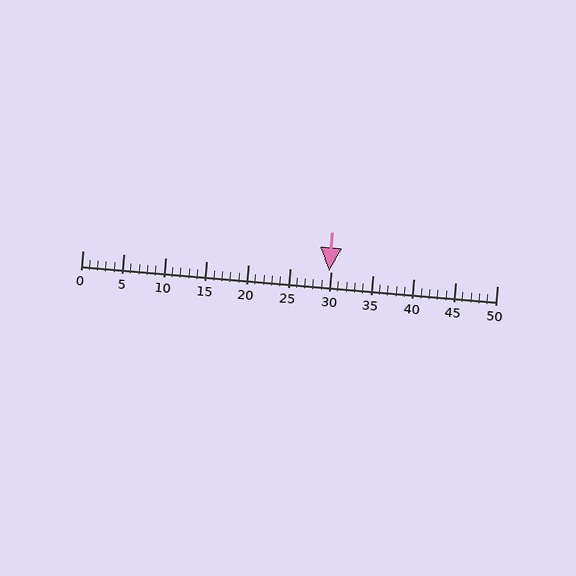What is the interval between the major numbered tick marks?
The major tick marks are spaced 5 units apart.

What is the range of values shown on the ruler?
The ruler shows values from 0 to 50.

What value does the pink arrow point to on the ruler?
The pink arrow points to approximately 30.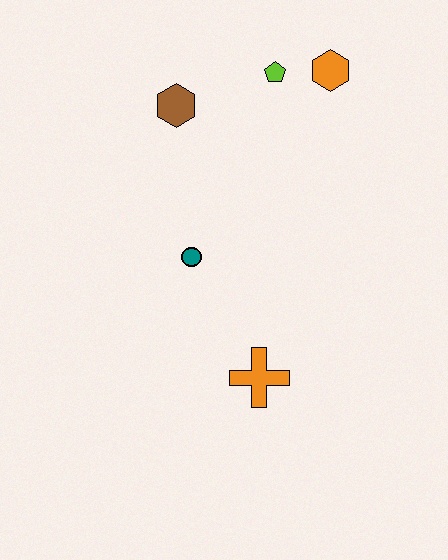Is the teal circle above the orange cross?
Yes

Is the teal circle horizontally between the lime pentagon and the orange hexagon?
No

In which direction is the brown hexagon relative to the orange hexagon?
The brown hexagon is to the left of the orange hexagon.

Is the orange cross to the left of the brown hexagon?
No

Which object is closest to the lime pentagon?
The orange hexagon is closest to the lime pentagon.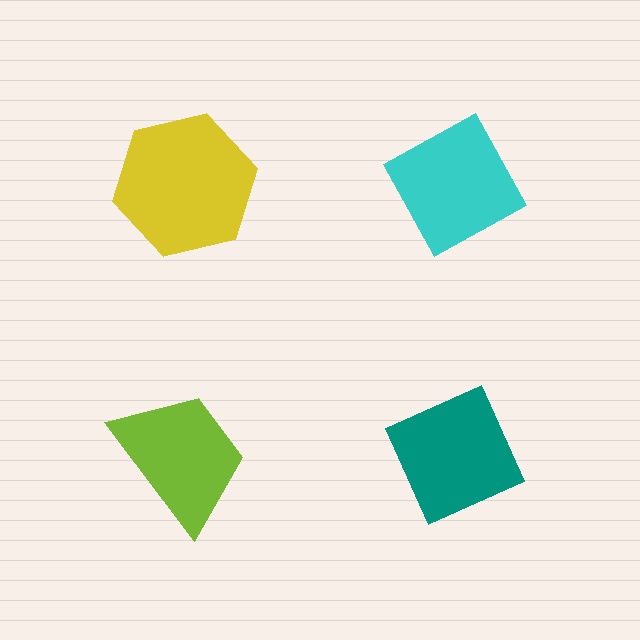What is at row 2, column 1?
A lime trapezoid.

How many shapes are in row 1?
2 shapes.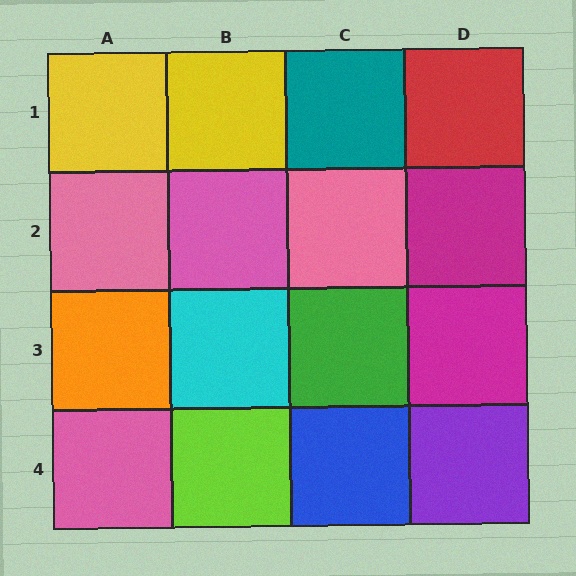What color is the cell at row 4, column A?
Pink.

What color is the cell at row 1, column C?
Teal.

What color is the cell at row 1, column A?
Yellow.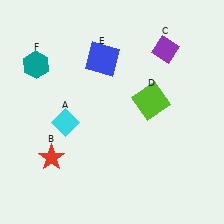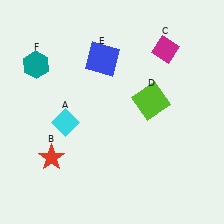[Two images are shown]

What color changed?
The diamond (C) changed from purple in Image 1 to magenta in Image 2.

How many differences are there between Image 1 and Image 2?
There is 1 difference between the two images.